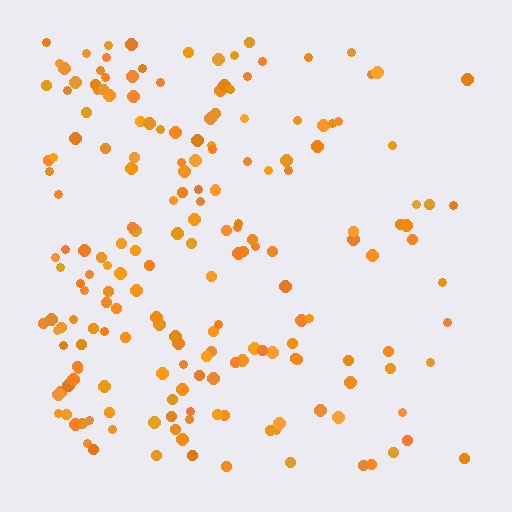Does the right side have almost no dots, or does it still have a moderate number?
Still a moderate number, just noticeably fewer than the left.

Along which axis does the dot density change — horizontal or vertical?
Horizontal.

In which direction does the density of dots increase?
From right to left, with the left side densest.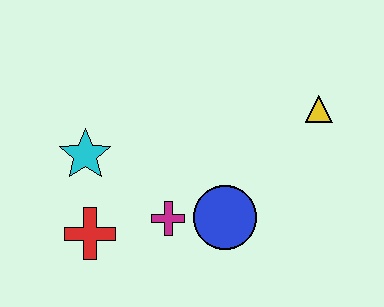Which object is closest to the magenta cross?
The blue circle is closest to the magenta cross.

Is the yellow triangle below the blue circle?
No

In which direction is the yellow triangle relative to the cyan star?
The yellow triangle is to the right of the cyan star.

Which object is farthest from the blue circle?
The cyan star is farthest from the blue circle.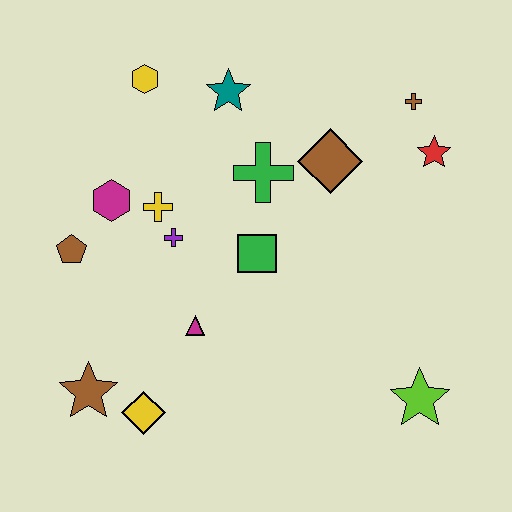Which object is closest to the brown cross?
The red star is closest to the brown cross.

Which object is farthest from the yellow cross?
The lime star is farthest from the yellow cross.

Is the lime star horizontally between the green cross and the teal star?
No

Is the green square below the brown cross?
Yes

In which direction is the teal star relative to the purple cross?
The teal star is above the purple cross.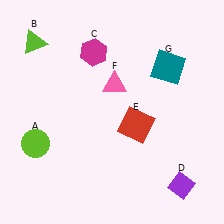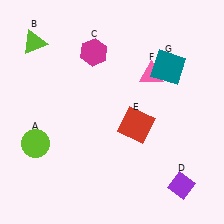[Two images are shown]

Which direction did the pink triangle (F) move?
The pink triangle (F) moved right.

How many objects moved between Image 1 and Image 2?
1 object moved between the two images.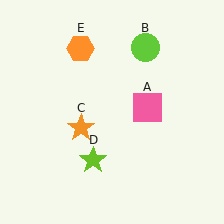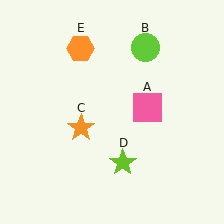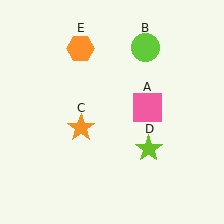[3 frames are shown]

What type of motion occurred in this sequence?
The lime star (object D) rotated counterclockwise around the center of the scene.